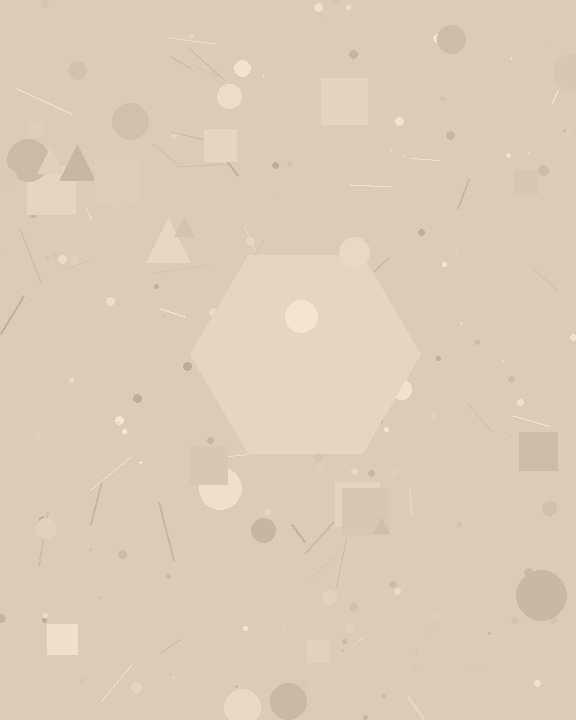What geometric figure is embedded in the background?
A hexagon is embedded in the background.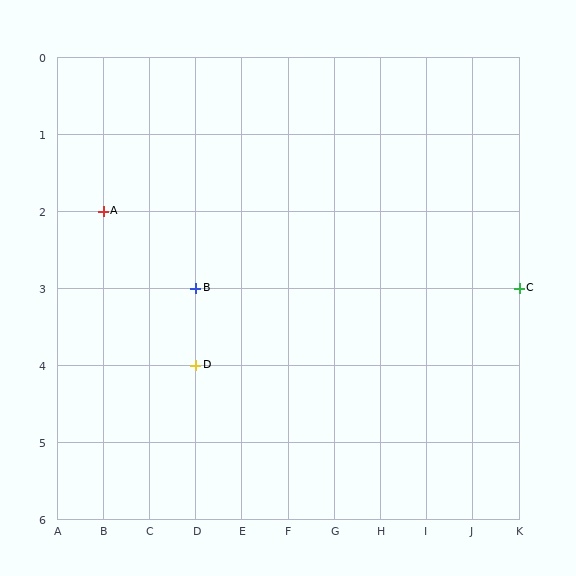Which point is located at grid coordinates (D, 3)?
Point B is at (D, 3).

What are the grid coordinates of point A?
Point A is at grid coordinates (B, 2).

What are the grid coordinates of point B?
Point B is at grid coordinates (D, 3).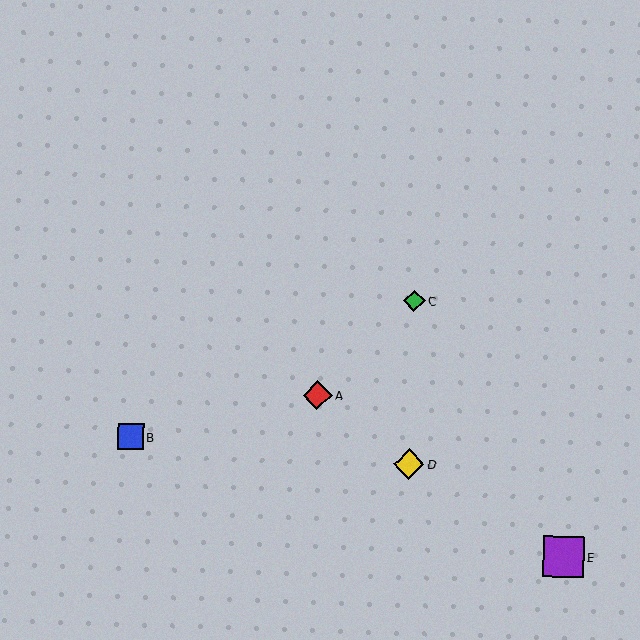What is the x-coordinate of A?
Object A is at x≈317.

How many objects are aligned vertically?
2 objects (C, D) are aligned vertically.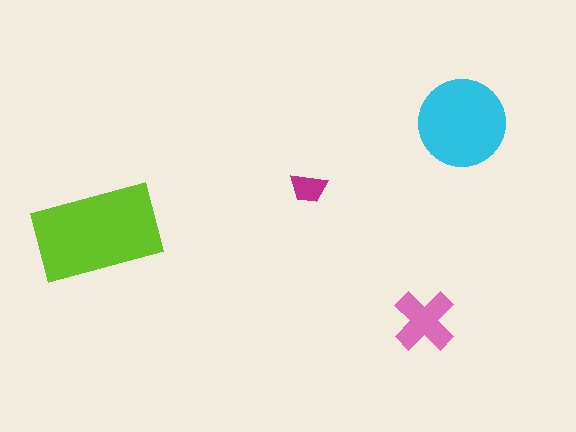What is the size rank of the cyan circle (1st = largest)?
2nd.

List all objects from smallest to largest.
The magenta trapezoid, the pink cross, the cyan circle, the lime rectangle.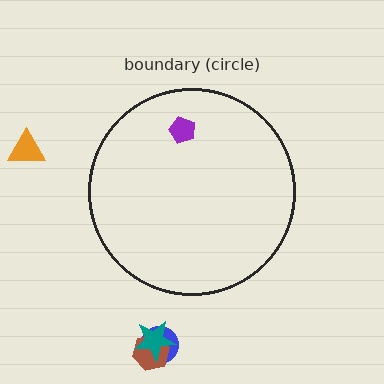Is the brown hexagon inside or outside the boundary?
Outside.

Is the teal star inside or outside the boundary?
Outside.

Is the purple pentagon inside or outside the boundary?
Inside.